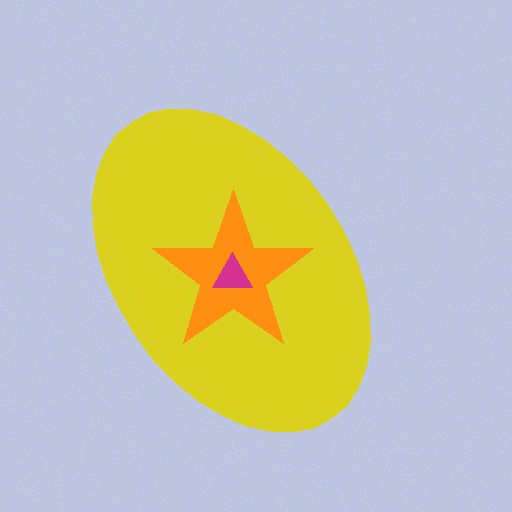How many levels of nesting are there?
3.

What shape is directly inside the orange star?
The magenta triangle.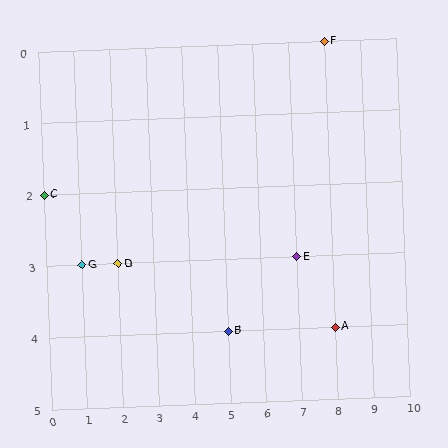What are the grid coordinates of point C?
Point C is at grid coordinates (0, 2).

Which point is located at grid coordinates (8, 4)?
Point A is at (8, 4).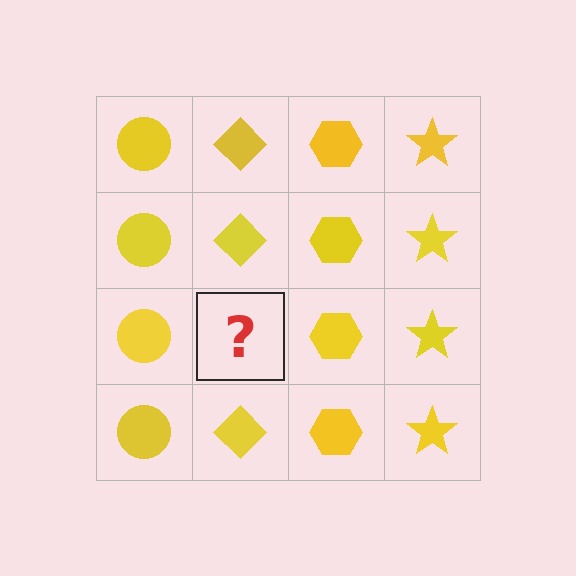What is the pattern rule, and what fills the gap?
The rule is that each column has a consistent shape. The gap should be filled with a yellow diamond.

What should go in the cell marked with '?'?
The missing cell should contain a yellow diamond.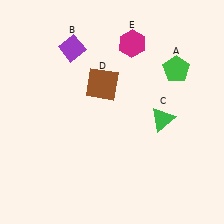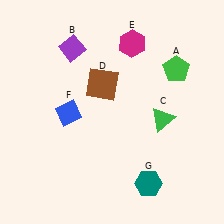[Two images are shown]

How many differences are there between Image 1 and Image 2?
There are 2 differences between the two images.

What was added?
A blue diamond (F), a teal hexagon (G) were added in Image 2.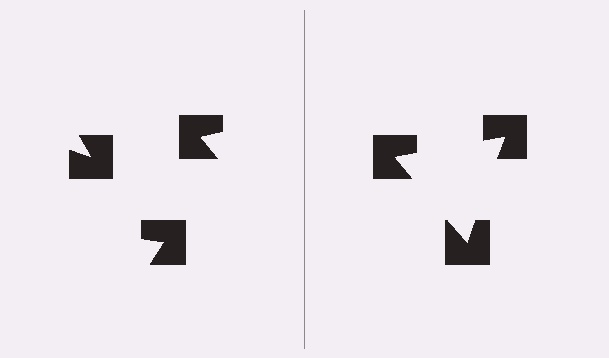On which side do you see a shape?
An illusory triangle appears on the right side. On the left side the wedge cuts are rotated, so no coherent shape forms.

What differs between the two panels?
The notched squares are positioned identically on both sides; only the wedge orientations differ. On the right they align to a triangle; on the left they are misaligned.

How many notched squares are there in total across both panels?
6 — 3 on each side.